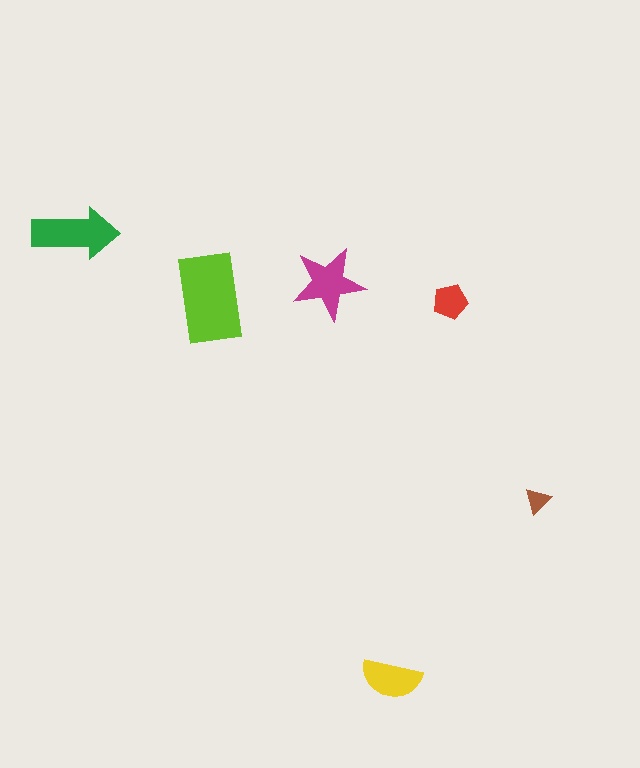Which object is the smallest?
The brown triangle.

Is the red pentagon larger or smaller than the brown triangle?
Larger.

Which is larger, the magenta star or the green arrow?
The green arrow.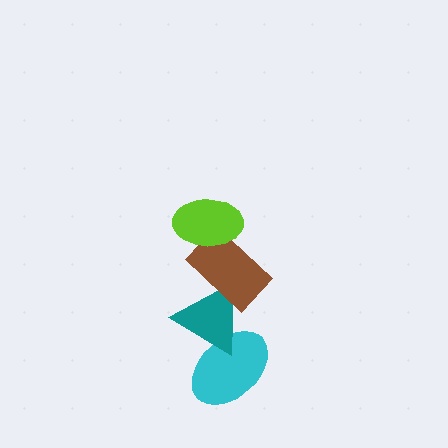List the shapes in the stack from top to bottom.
From top to bottom: the lime ellipse, the brown rectangle, the teal triangle, the cyan ellipse.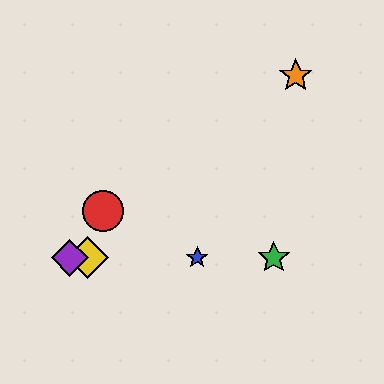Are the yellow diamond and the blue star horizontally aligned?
Yes, both are at y≈258.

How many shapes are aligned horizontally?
4 shapes (the blue star, the green star, the yellow diamond, the purple diamond) are aligned horizontally.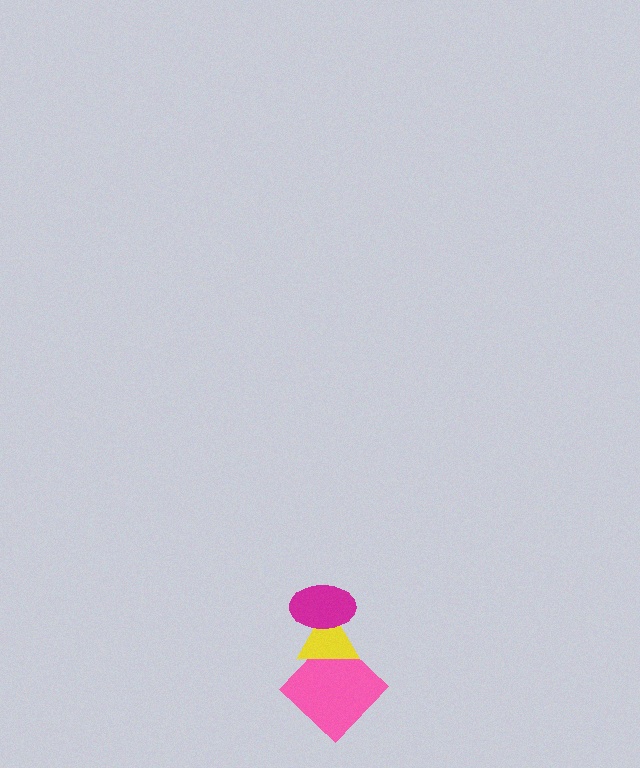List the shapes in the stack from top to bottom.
From top to bottom: the magenta ellipse, the yellow triangle, the pink diamond.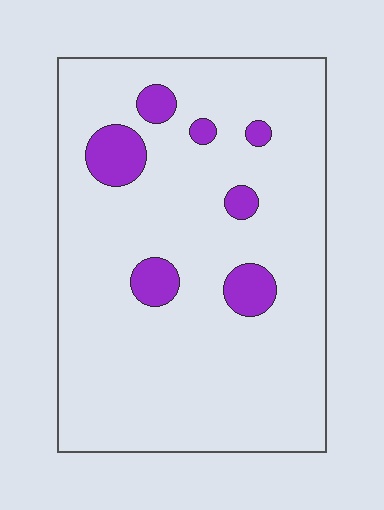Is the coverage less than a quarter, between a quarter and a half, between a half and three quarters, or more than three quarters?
Less than a quarter.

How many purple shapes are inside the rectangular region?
7.